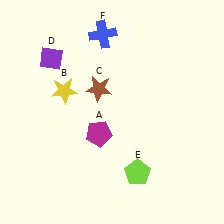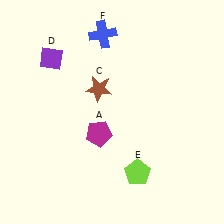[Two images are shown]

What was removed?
The yellow star (B) was removed in Image 2.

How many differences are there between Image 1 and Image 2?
There is 1 difference between the two images.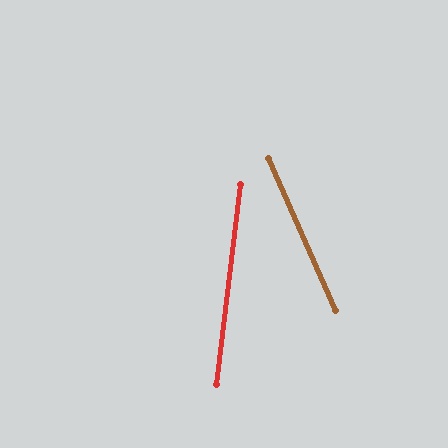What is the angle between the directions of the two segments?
Approximately 31 degrees.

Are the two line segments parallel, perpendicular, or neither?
Neither parallel nor perpendicular — they differ by about 31°.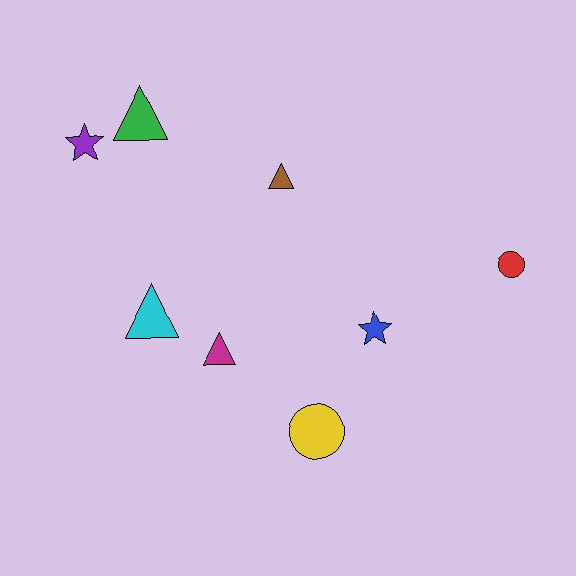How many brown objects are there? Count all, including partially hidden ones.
There is 1 brown object.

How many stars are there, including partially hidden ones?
There are 2 stars.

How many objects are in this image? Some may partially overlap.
There are 8 objects.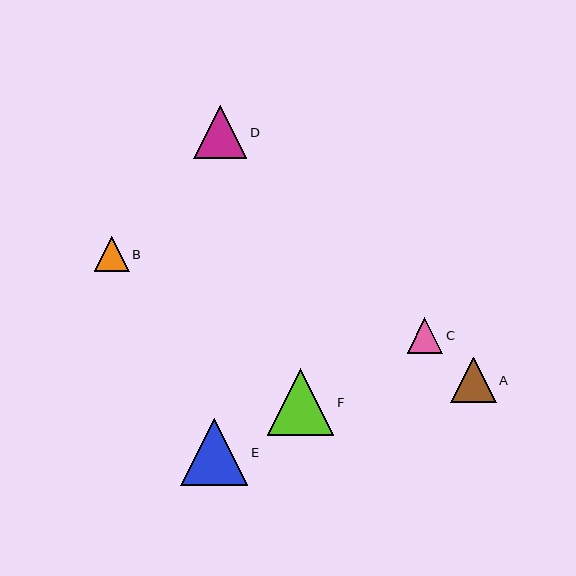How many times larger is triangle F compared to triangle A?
Triangle F is approximately 1.5 times the size of triangle A.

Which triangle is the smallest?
Triangle B is the smallest with a size of approximately 35 pixels.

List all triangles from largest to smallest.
From largest to smallest: E, F, D, A, C, B.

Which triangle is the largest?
Triangle E is the largest with a size of approximately 67 pixels.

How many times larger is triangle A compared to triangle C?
Triangle A is approximately 1.3 times the size of triangle C.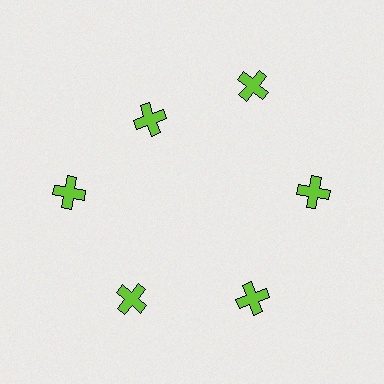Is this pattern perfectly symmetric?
No. The 6 lime crosses are arranged in a ring, but one element near the 11 o'clock position is pulled inward toward the center, breaking the 6-fold rotational symmetry.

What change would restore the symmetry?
The symmetry would be restored by moving it outward, back onto the ring so that all 6 crosses sit at equal angles and equal distance from the center.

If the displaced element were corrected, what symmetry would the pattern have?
It would have 6-fold rotational symmetry — the pattern would map onto itself every 60 degrees.